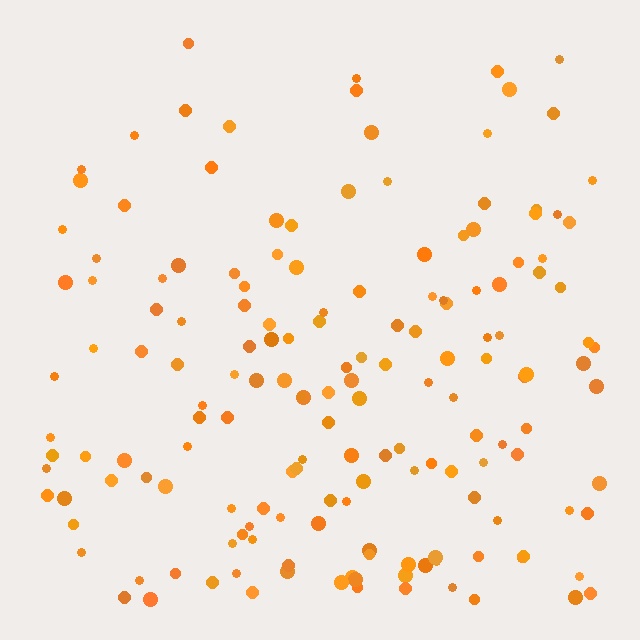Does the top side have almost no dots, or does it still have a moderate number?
Still a moderate number, just noticeably fewer than the bottom.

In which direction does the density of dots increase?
From top to bottom, with the bottom side densest.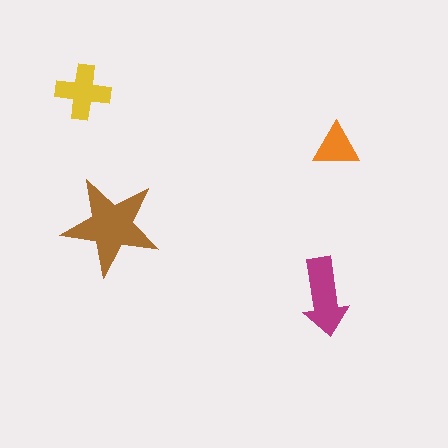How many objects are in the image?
There are 4 objects in the image.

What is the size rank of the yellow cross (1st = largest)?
3rd.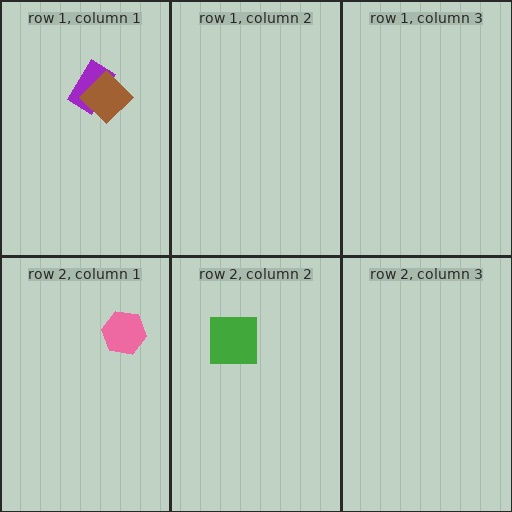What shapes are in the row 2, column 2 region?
The green square.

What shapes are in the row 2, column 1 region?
The pink hexagon.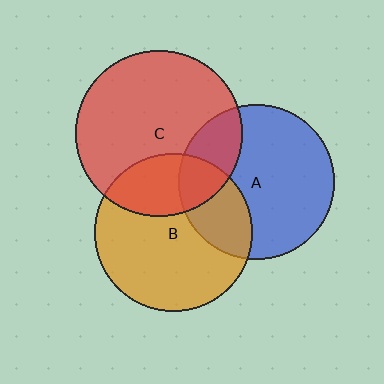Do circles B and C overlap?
Yes.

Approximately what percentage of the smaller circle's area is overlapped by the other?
Approximately 30%.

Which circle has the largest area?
Circle C (red).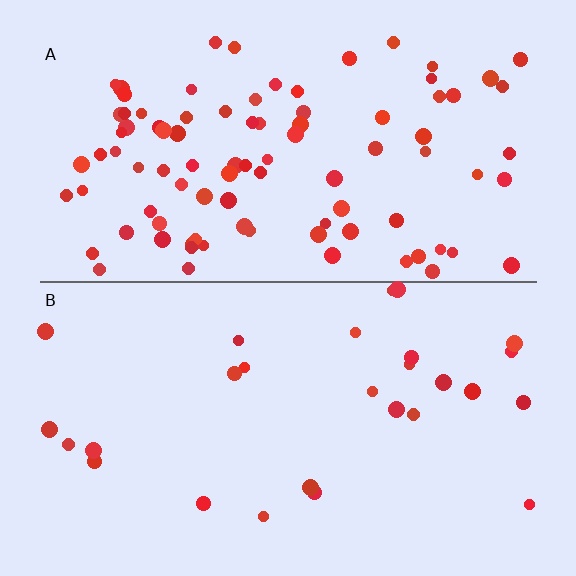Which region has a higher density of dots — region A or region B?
A (the top).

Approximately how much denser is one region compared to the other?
Approximately 3.4× — region A over region B.